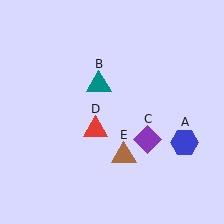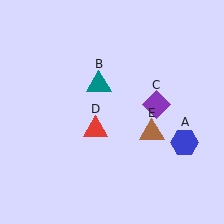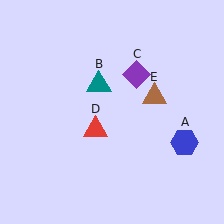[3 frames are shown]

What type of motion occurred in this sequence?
The purple diamond (object C), brown triangle (object E) rotated counterclockwise around the center of the scene.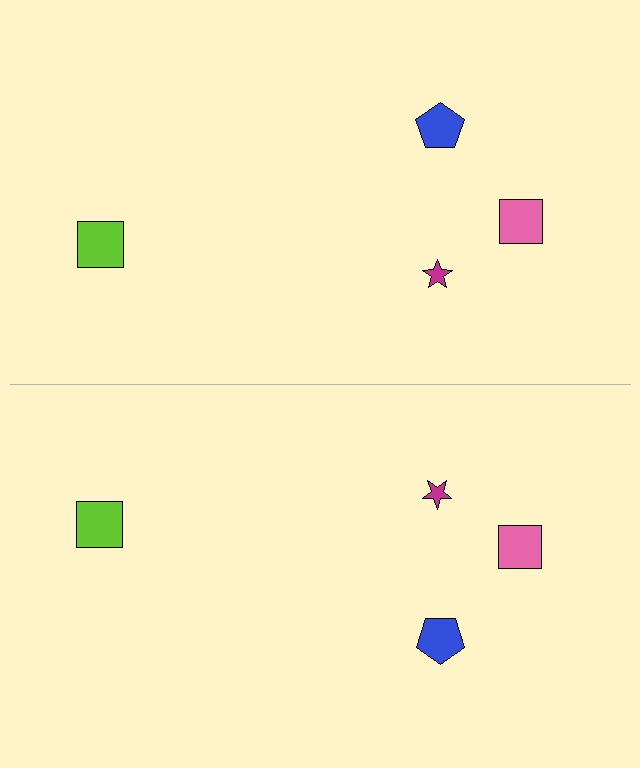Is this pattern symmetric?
Yes, this pattern has bilateral (reflection) symmetry.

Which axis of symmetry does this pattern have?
The pattern has a horizontal axis of symmetry running through the center of the image.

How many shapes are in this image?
There are 8 shapes in this image.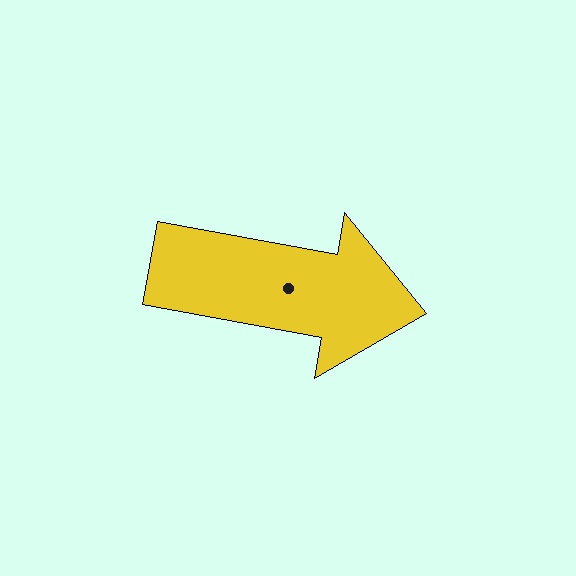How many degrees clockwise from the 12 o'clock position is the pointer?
Approximately 100 degrees.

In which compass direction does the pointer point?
East.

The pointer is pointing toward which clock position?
Roughly 3 o'clock.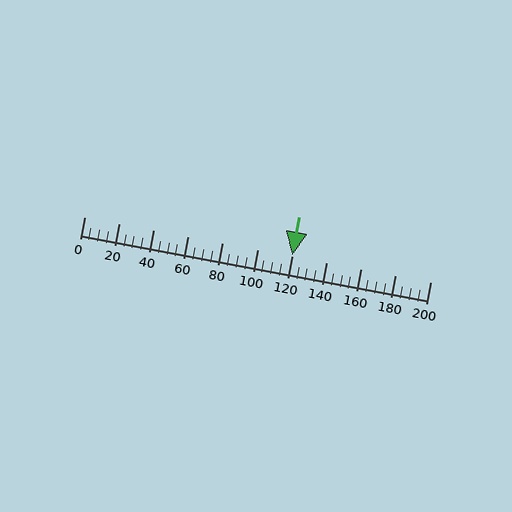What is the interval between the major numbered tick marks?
The major tick marks are spaced 20 units apart.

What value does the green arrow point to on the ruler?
The green arrow points to approximately 120.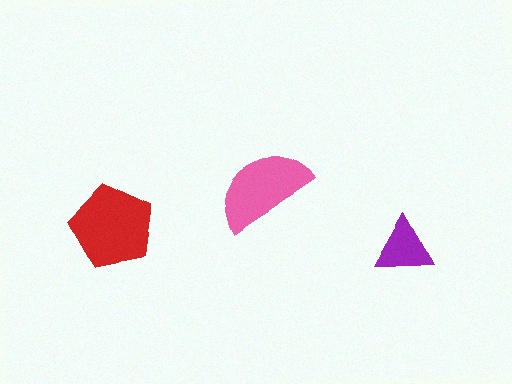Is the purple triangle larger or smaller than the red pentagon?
Smaller.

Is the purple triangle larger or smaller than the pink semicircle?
Smaller.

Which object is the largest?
The red pentagon.